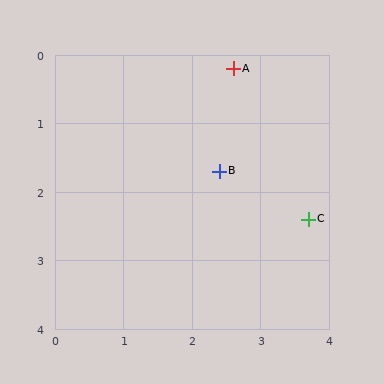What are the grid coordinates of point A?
Point A is at approximately (2.6, 0.2).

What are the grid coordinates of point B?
Point B is at approximately (2.4, 1.7).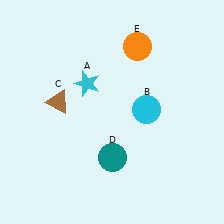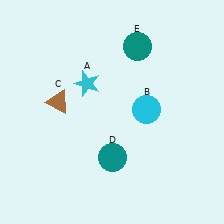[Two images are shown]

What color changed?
The circle (E) changed from orange in Image 1 to teal in Image 2.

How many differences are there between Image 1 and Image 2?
There is 1 difference between the two images.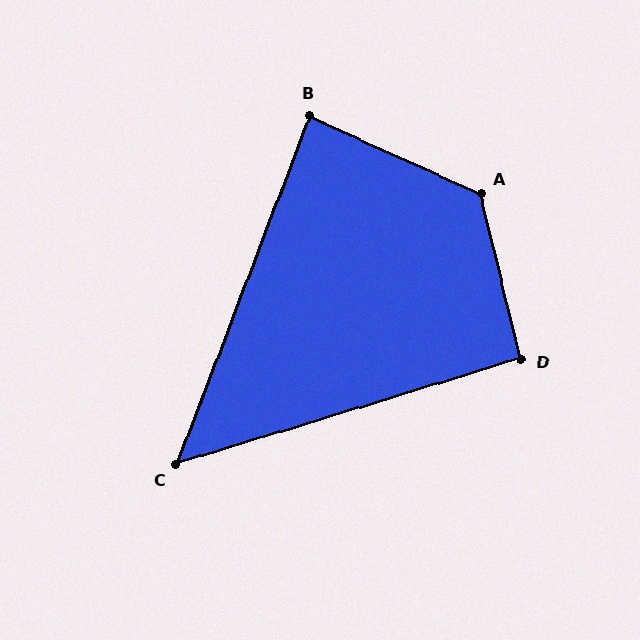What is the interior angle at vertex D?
Approximately 94 degrees (approximately right).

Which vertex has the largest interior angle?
A, at approximately 128 degrees.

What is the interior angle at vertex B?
Approximately 86 degrees (approximately right).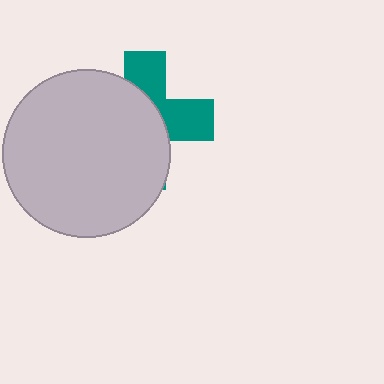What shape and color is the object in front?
The object in front is a light gray circle.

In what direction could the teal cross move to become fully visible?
The teal cross could move right. That would shift it out from behind the light gray circle entirely.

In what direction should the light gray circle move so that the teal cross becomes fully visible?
The light gray circle should move left. That is the shortest direction to clear the overlap and leave the teal cross fully visible.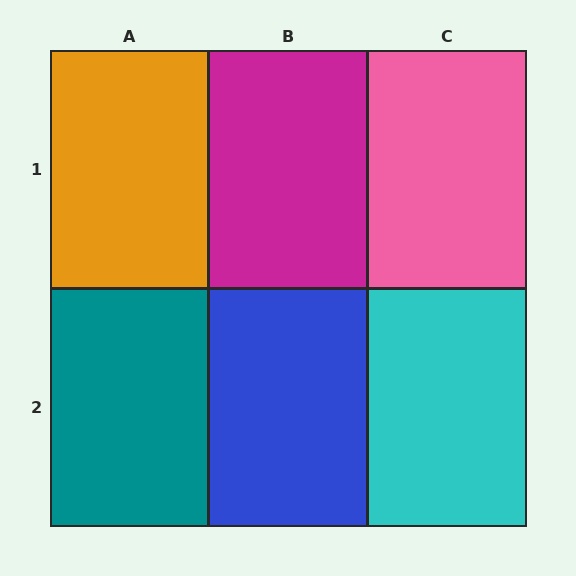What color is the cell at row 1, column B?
Magenta.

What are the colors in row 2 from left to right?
Teal, blue, cyan.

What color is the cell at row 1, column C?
Pink.